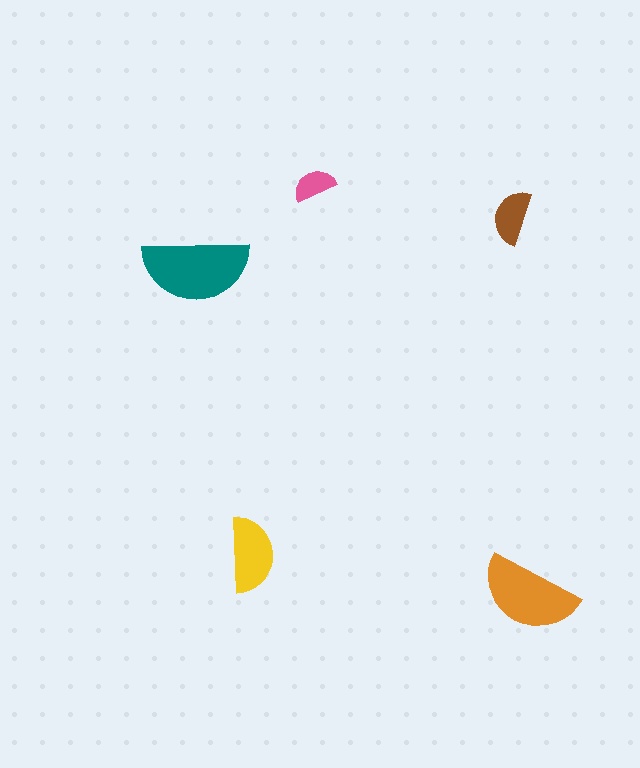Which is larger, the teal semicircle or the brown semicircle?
The teal one.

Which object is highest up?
The pink semicircle is topmost.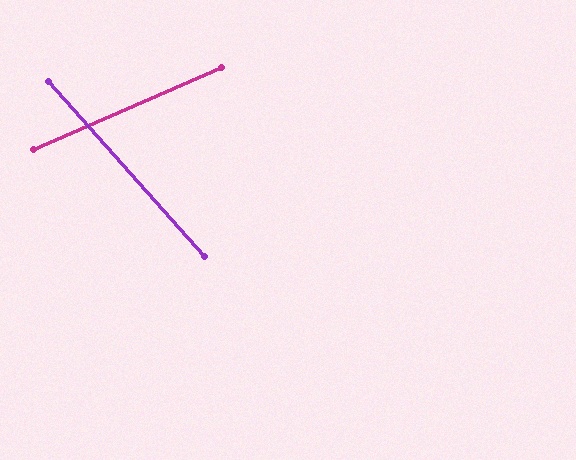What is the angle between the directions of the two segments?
Approximately 72 degrees.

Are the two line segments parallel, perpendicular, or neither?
Neither parallel nor perpendicular — they differ by about 72°.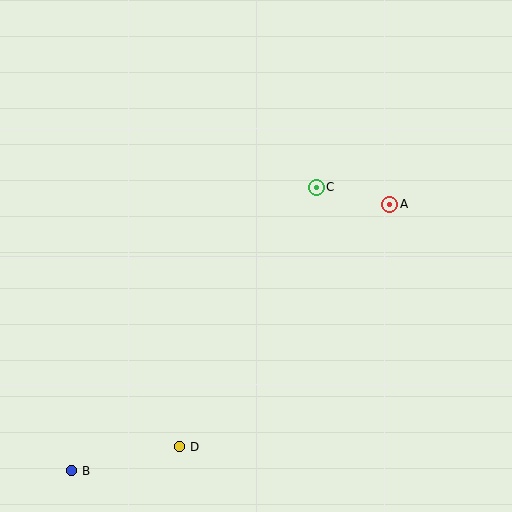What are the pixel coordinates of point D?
Point D is at (180, 447).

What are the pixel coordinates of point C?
Point C is at (316, 187).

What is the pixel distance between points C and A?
The distance between C and A is 76 pixels.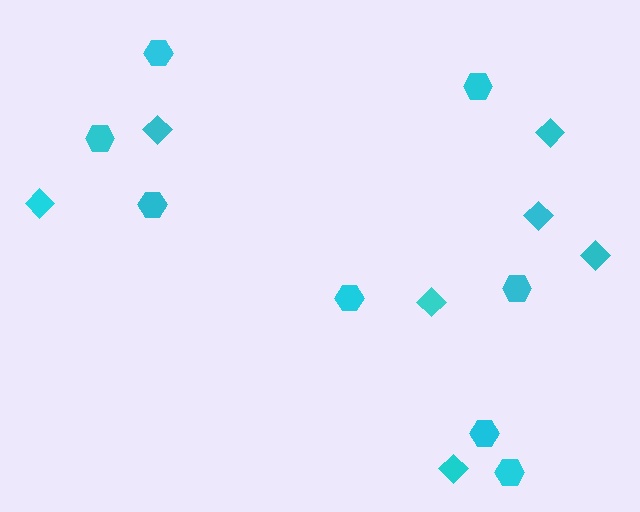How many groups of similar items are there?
There are 2 groups: one group of diamonds (7) and one group of hexagons (8).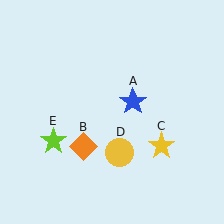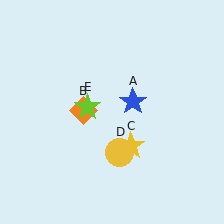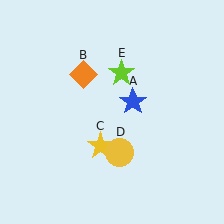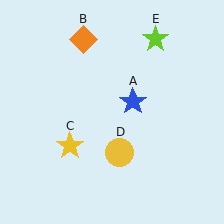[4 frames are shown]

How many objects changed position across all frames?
3 objects changed position: orange diamond (object B), yellow star (object C), lime star (object E).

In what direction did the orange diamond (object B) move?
The orange diamond (object B) moved up.